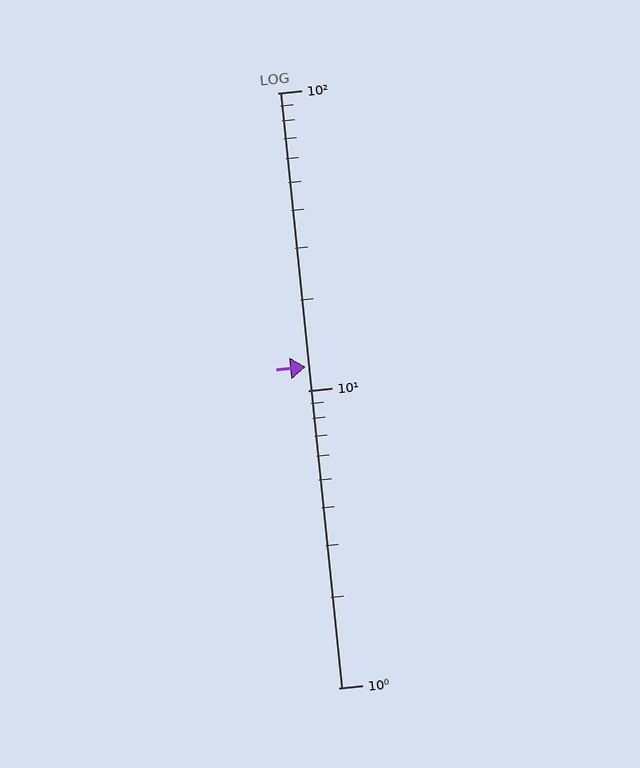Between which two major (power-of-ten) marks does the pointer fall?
The pointer is between 10 and 100.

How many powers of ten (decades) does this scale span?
The scale spans 2 decades, from 1 to 100.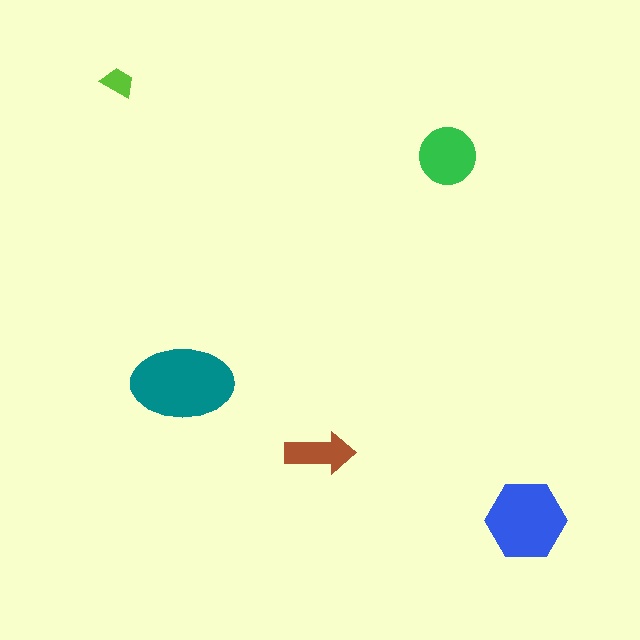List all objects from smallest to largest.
The lime trapezoid, the brown arrow, the green circle, the blue hexagon, the teal ellipse.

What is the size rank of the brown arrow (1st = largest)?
4th.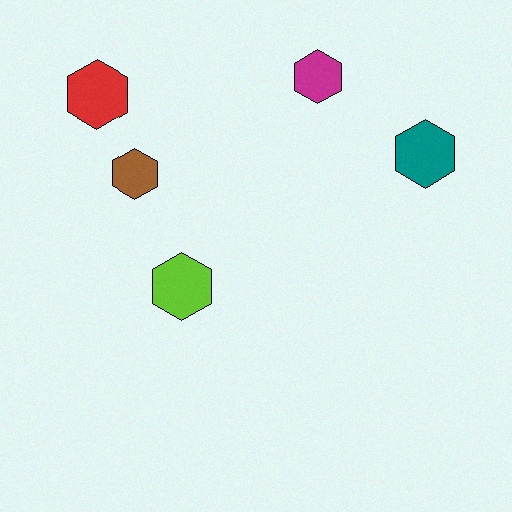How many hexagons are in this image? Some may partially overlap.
There are 5 hexagons.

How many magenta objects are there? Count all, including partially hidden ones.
There is 1 magenta object.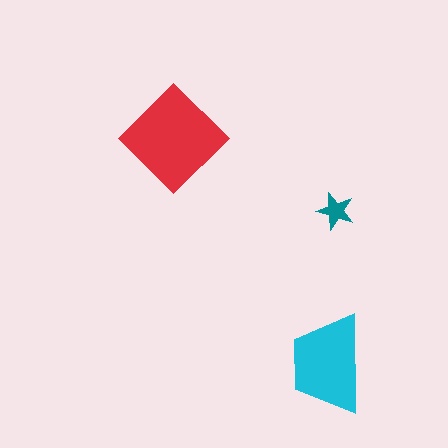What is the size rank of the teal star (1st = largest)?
3rd.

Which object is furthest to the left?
The red diamond is leftmost.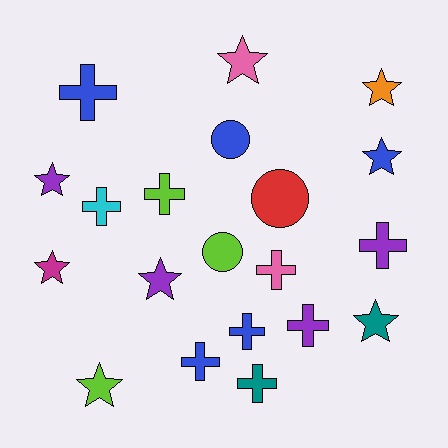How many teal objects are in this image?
There are 2 teal objects.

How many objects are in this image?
There are 20 objects.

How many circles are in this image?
There are 3 circles.